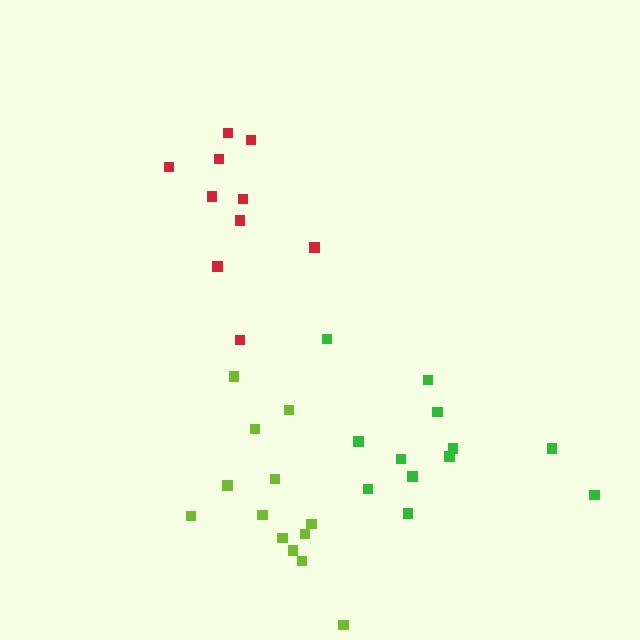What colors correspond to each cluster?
The clusters are colored: red, green, lime.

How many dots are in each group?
Group 1: 10 dots, Group 2: 12 dots, Group 3: 13 dots (35 total).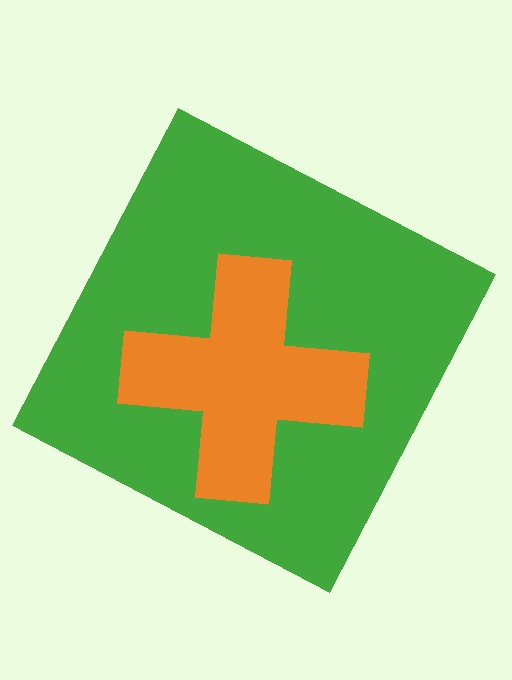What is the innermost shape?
The orange cross.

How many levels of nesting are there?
2.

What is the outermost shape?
The green square.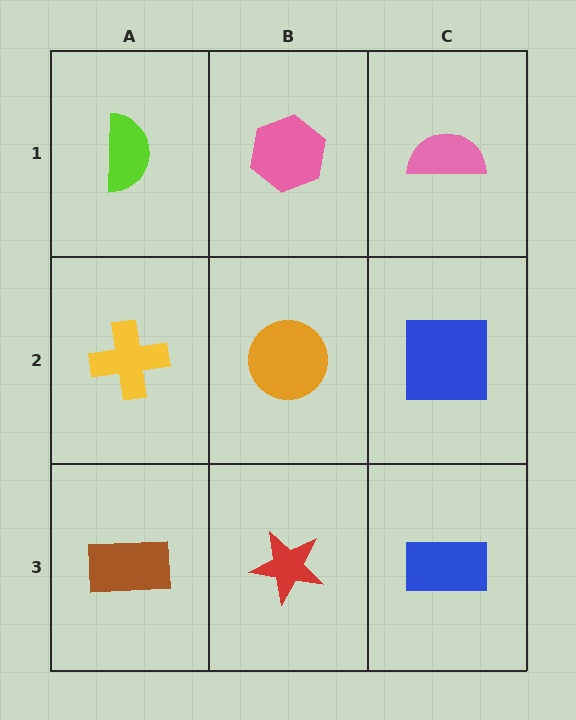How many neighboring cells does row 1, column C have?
2.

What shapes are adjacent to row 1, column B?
An orange circle (row 2, column B), a lime semicircle (row 1, column A), a pink semicircle (row 1, column C).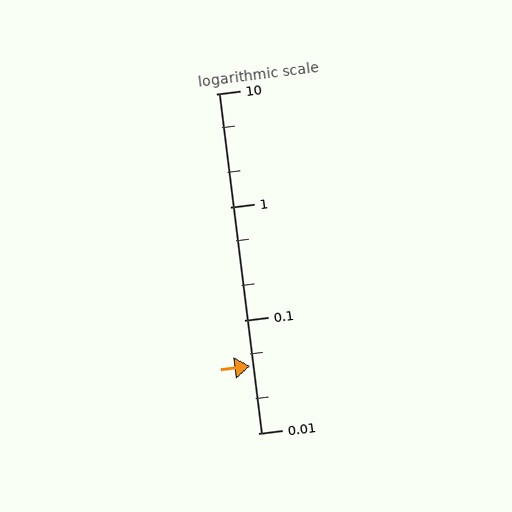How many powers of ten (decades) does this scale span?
The scale spans 3 decades, from 0.01 to 10.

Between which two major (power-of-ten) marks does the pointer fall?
The pointer is between 0.01 and 0.1.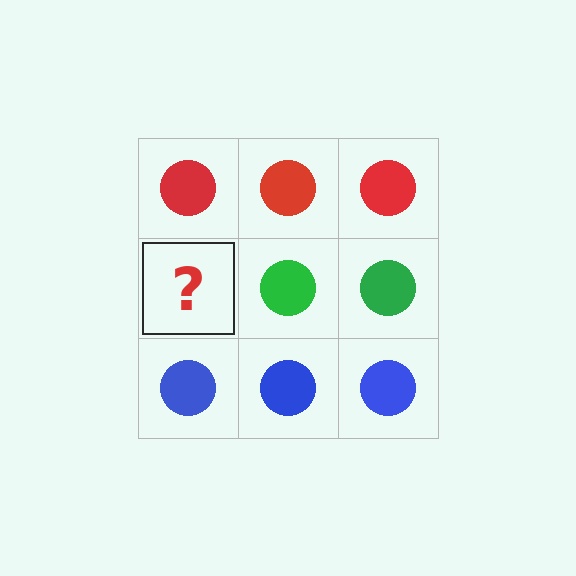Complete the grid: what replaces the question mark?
The question mark should be replaced with a green circle.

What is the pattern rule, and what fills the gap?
The rule is that each row has a consistent color. The gap should be filled with a green circle.